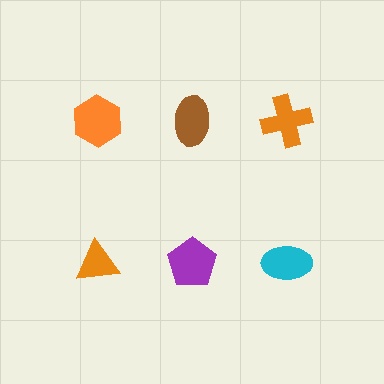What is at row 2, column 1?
An orange triangle.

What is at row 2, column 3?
A cyan ellipse.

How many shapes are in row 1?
3 shapes.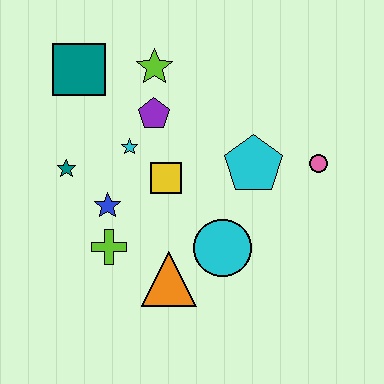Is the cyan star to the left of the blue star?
No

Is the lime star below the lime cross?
No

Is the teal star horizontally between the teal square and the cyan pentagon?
No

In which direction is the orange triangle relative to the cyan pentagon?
The orange triangle is below the cyan pentagon.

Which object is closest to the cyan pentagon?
The pink circle is closest to the cyan pentagon.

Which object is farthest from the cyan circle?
The teal square is farthest from the cyan circle.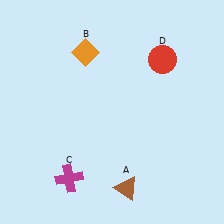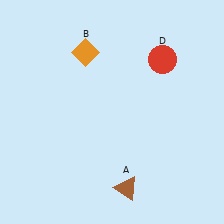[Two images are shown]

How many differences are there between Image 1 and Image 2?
There is 1 difference between the two images.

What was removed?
The magenta cross (C) was removed in Image 2.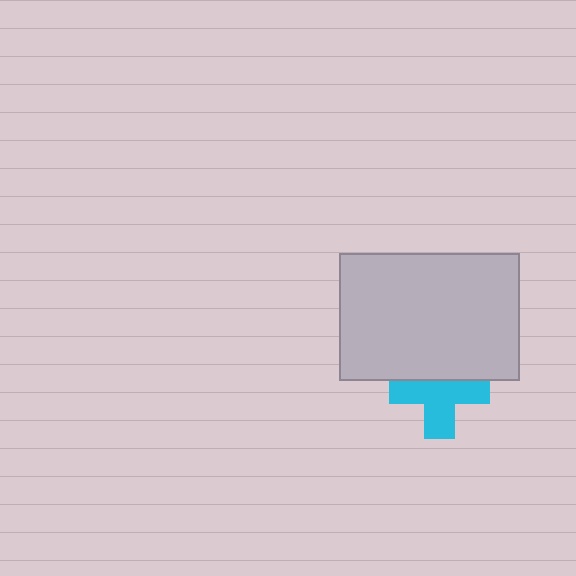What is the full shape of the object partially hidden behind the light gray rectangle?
The partially hidden object is a cyan cross.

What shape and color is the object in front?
The object in front is a light gray rectangle.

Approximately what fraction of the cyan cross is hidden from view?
Roughly 37% of the cyan cross is hidden behind the light gray rectangle.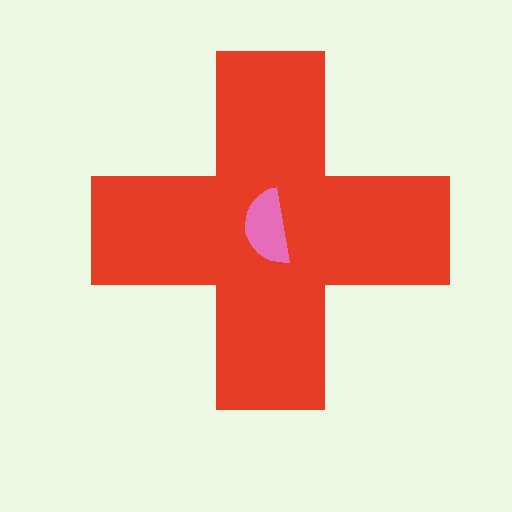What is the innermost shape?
The pink semicircle.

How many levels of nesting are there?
2.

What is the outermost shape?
The red cross.